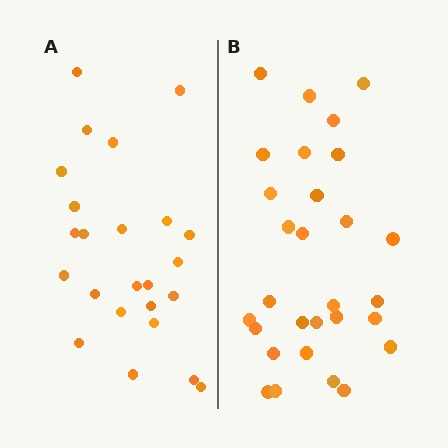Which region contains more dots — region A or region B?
Region B (the right region) has more dots.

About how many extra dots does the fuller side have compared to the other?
Region B has about 5 more dots than region A.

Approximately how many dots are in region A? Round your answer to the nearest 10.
About 20 dots. (The exact count is 24, which rounds to 20.)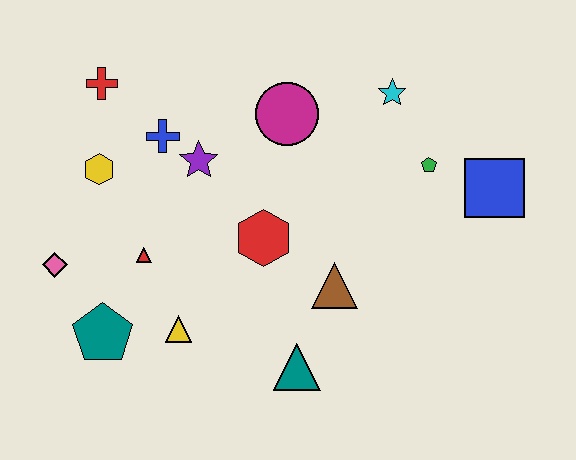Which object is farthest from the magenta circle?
The teal pentagon is farthest from the magenta circle.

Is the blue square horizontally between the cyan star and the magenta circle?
No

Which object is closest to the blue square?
The green pentagon is closest to the blue square.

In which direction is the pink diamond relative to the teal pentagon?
The pink diamond is above the teal pentagon.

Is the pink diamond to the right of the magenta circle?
No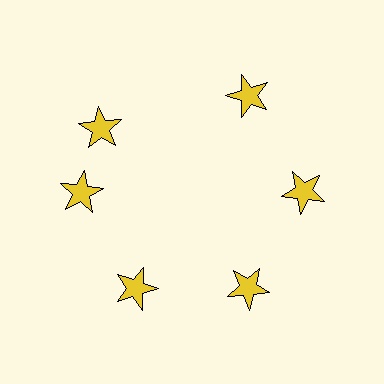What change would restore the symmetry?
The symmetry would be restored by rotating it back into even spacing with its neighbors so that all 6 stars sit at equal angles and equal distance from the center.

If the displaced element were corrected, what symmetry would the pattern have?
It would have 6-fold rotational symmetry — the pattern would map onto itself every 60 degrees.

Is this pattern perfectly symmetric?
No. The 6 yellow stars are arranged in a ring, but one element near the 11 o'clock position is rotated out of alignment along the ring, breaking the 6-fold rotational symmetry.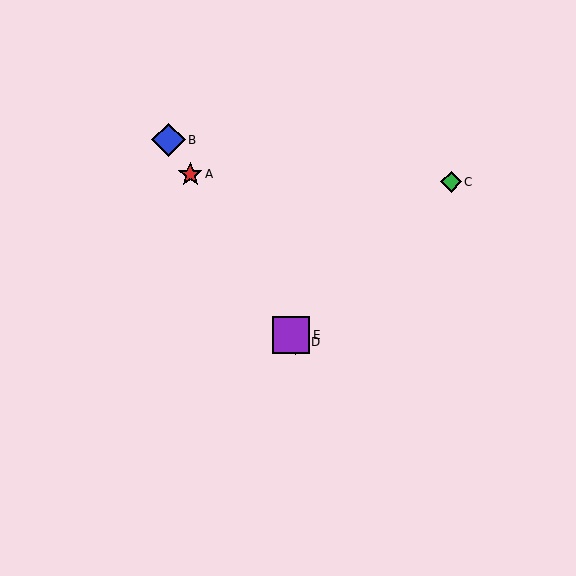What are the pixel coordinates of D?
Object D is at (296, 342).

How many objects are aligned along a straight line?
4 objects (A, B, D, E) are aligned along a straight line.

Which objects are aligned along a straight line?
Objects A, B, D, E are aligned along a straight line.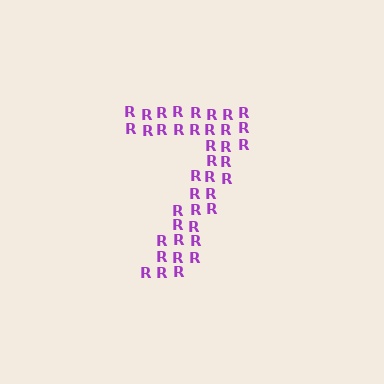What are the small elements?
The small elements are letter R's.